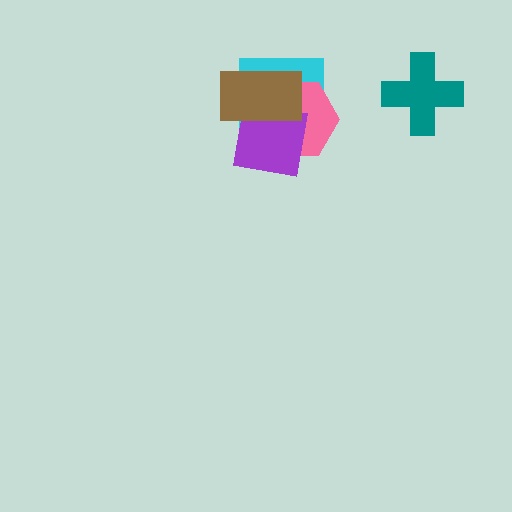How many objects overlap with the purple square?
3 objects overlap with the purple square.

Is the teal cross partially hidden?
No, no other shape covers it.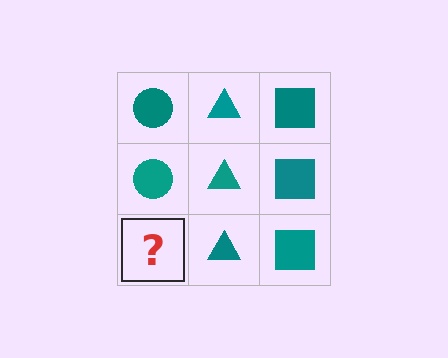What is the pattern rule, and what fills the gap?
The rule is that each column has a consistent shape. The gap should be filled with a teal circle.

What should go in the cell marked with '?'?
The missing cell should contain a teal circle.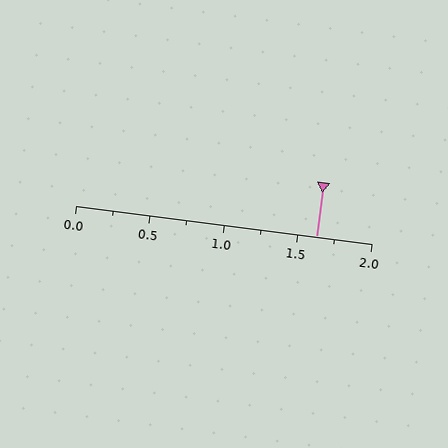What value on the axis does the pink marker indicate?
The marker indicates approximately 1.62.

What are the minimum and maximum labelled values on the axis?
The axis runs from 0.0 to 2.0.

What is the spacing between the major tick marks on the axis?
The major ticks are spaced 0.5 apart.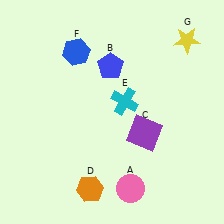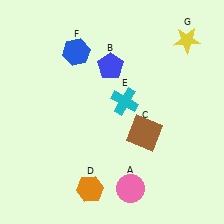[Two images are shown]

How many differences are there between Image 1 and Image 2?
There is 1 difference between the two images.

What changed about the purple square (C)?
In Image 1, C is purple. In Image 2, it changed to brown.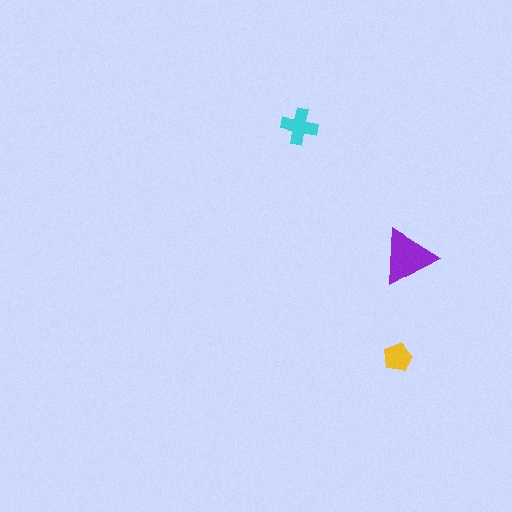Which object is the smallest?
The yellow pentagon.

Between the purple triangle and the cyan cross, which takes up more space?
The purple triangle.